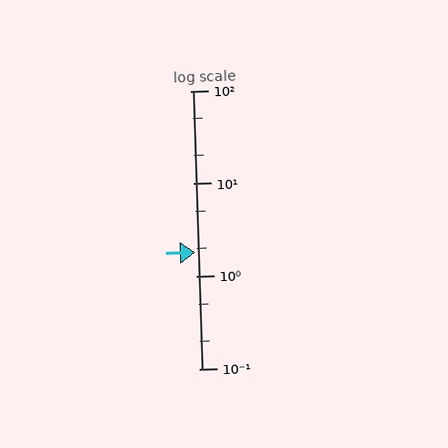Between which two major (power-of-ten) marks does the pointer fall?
The pointer is between 1 and 10.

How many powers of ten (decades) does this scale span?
The scale spans 3 decades, from 0.1 to 100.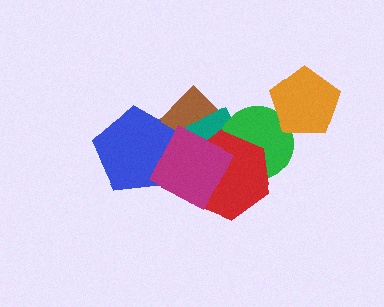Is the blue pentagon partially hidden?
Yes, it is partially covered by another shape.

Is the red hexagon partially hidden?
Yes, it is partially covered by another shape.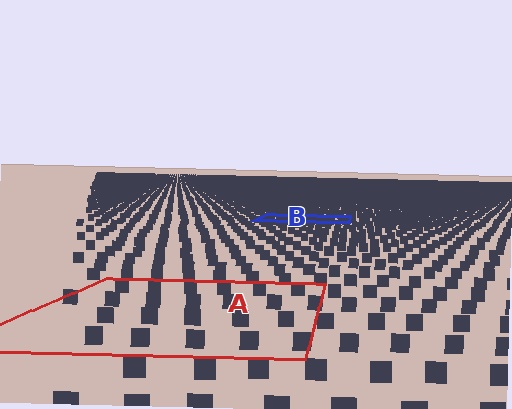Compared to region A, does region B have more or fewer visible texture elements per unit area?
Region B has more texture elements per unit area — they are packed more densely because it is farther away.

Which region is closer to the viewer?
Region A is closer. The texture elements there are larger and more spread out.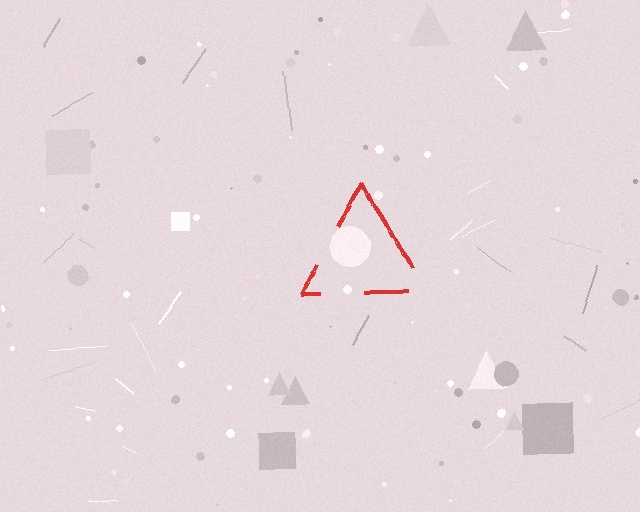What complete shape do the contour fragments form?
The contour fragments form a triangle.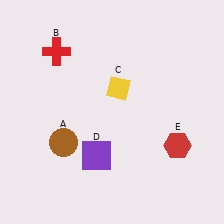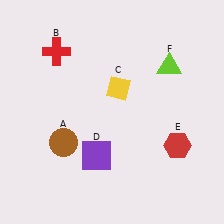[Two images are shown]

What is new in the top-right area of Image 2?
A lime triangle (F) was added in the top-right area of Image 2.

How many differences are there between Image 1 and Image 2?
There is 1 difference between the two images.